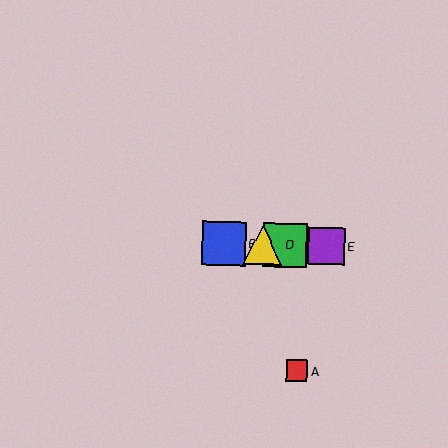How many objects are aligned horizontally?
4 objects (B, C, D, E) are aligned horizontally.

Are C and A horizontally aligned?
No, C is at y≈245 and A is at y≈371.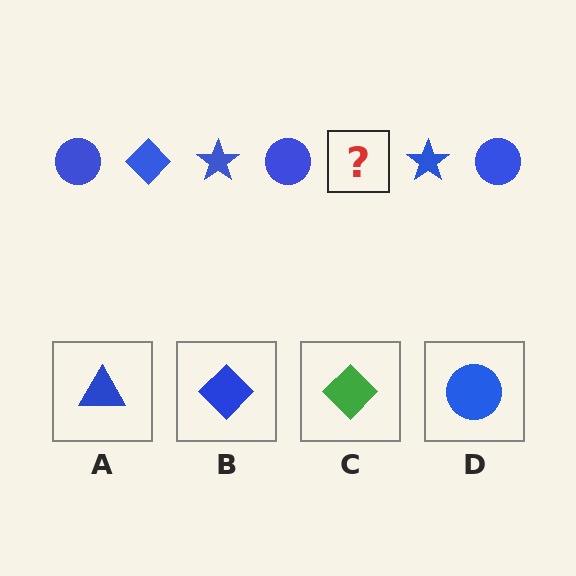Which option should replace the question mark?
Option B.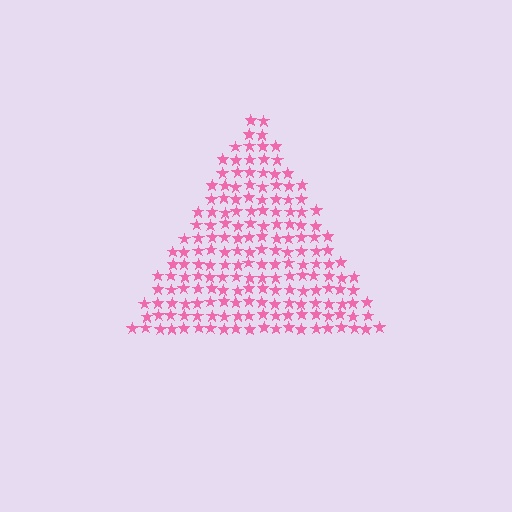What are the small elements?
The small elements are stars.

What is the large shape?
The large shape is a triangle.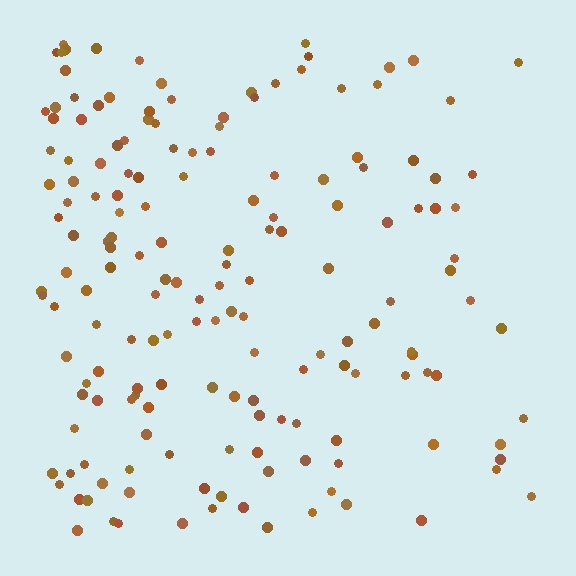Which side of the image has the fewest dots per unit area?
The right.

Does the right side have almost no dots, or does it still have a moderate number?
Still a moderate number, just noticeably fewer than the left.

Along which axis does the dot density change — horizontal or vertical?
Horizontal.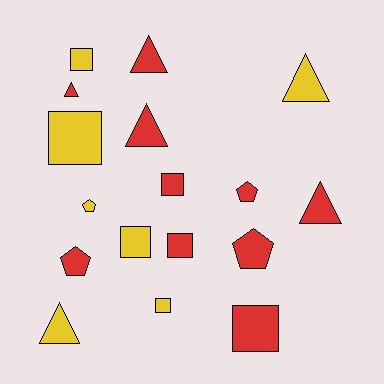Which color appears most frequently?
Red, with 10 objects.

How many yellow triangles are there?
There are 2 yellow triangles.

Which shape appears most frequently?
Square, with 7 objects.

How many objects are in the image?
There are 17 objects.